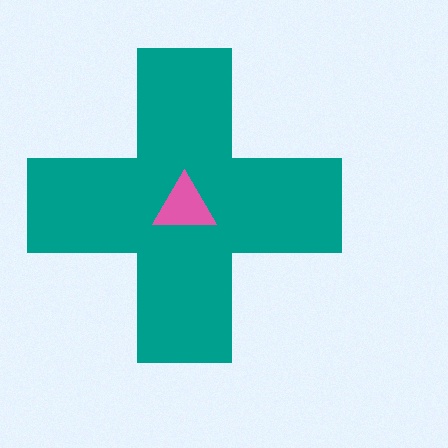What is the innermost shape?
The pink triangle.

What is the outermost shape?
The teal cross.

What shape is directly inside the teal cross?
The pink triangle.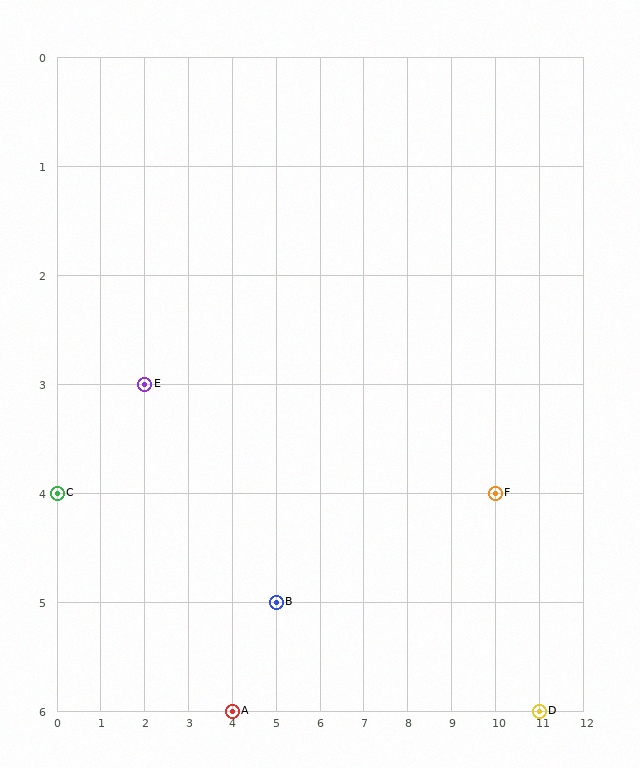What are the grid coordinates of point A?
Point A is at grid coordinates (4, 6).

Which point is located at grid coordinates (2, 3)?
Point E is at (2, 3).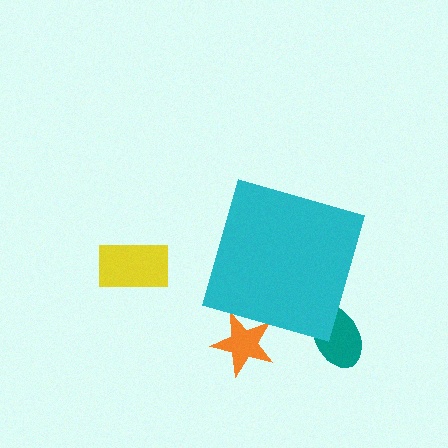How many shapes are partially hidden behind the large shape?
2 shapes are partially hidden.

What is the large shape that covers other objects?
A cyan diamond.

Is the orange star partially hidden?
Yes, the orange star is partially hidden behind the cyan diamond.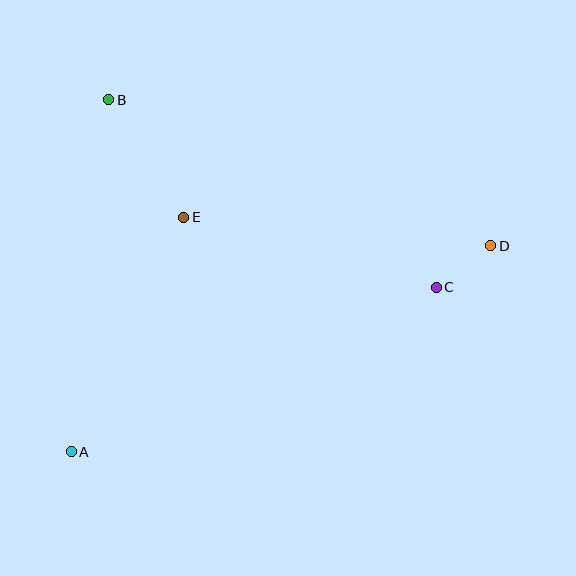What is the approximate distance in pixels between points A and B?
The distance between A and B is approximately 354 pixels.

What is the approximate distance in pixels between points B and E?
The distance between B and E is approximately 139 pixels.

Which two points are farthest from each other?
Points A and D are farthest from each other.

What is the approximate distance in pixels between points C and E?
The distance between C and E is approximately 262 pixels.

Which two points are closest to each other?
Points C and D are closest to each other.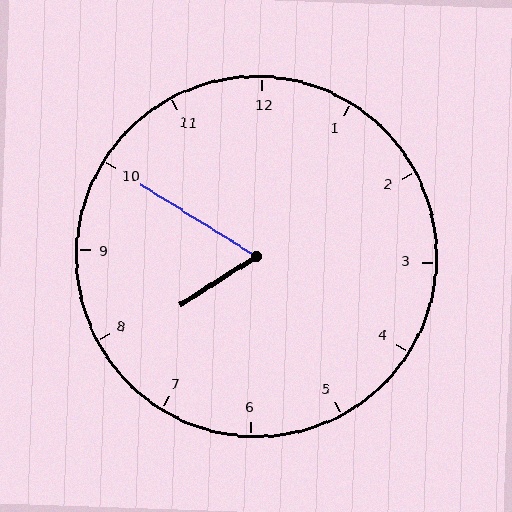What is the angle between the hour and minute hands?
Approximately 65 degrees.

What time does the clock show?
7:50.